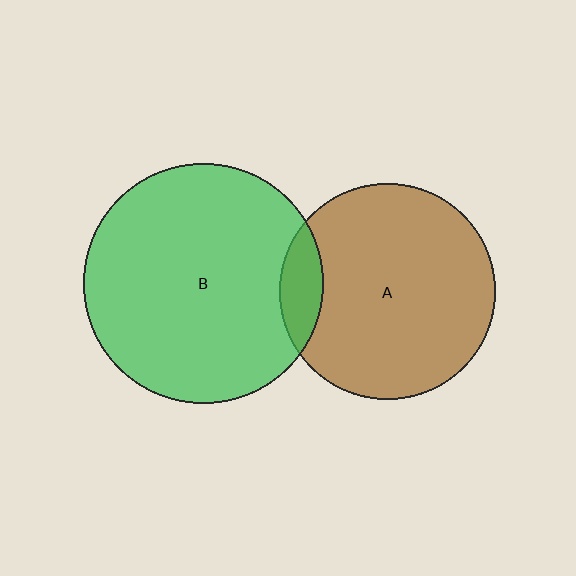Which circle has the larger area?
Circle B (green).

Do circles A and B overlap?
Yes.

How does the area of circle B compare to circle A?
Approximately 1.2 times.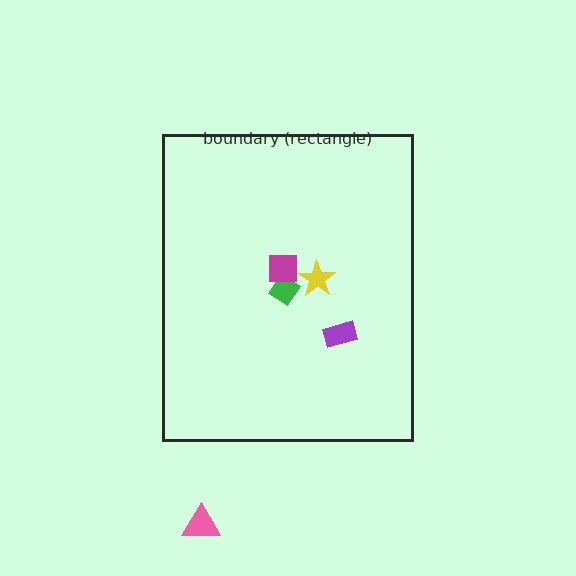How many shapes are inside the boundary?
4 inside, 1 outside.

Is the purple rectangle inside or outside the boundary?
Inside.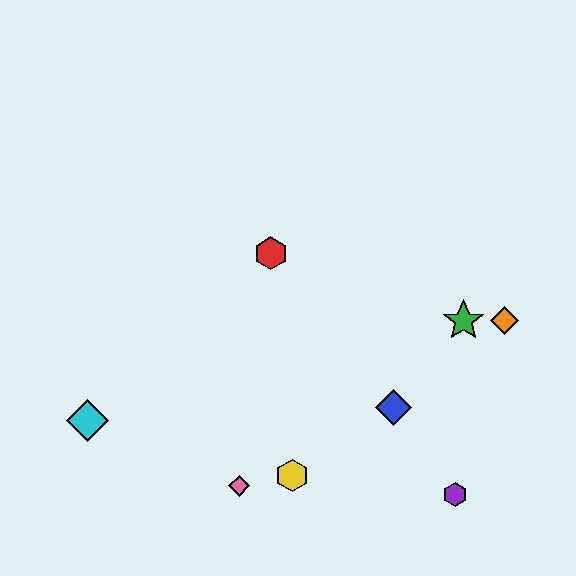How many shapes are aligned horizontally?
2 shapes (the green star, the orange diamond) are aligned horizontally.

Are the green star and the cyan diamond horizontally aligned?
No, the green star is at y≈321 and the cyan diamond is at y≈420.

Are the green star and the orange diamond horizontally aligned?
Yes, both are at y≈321.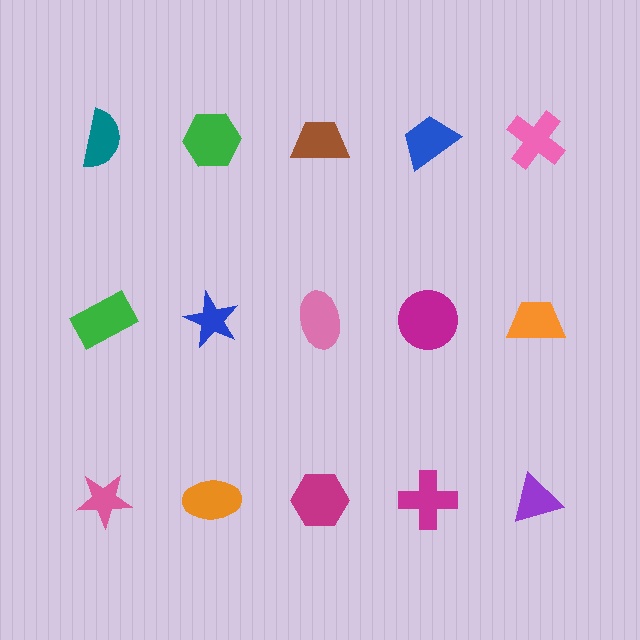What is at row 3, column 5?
A purple triangle.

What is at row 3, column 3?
A magenta hexagon.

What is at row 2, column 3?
A pink ellipse.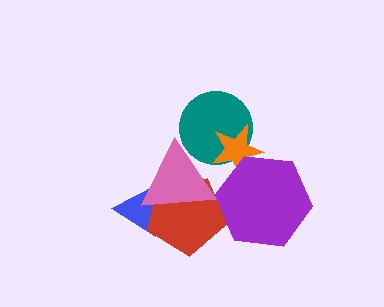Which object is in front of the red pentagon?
The pink triangle is in front of the red pentagon.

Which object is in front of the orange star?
The purple hexagon is in front of the orange star.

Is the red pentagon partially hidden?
Yes, it is partially covered by another shape.